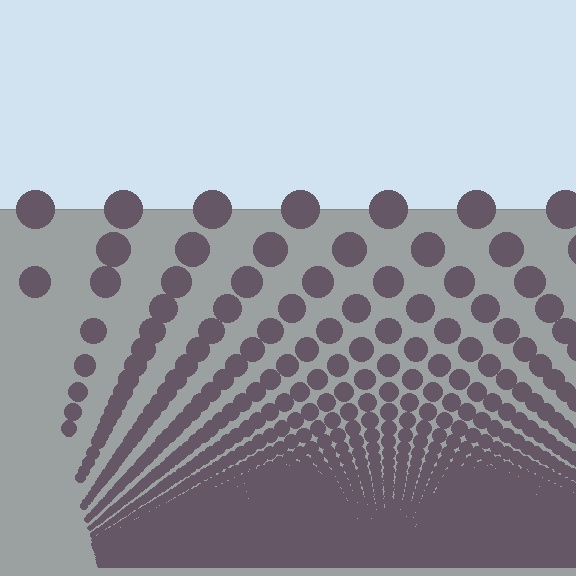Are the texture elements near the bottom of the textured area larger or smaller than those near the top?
Smaller. The gradient is inverted — elements near the bottom are smaller and denser.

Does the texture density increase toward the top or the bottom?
Density increases toward the bottom.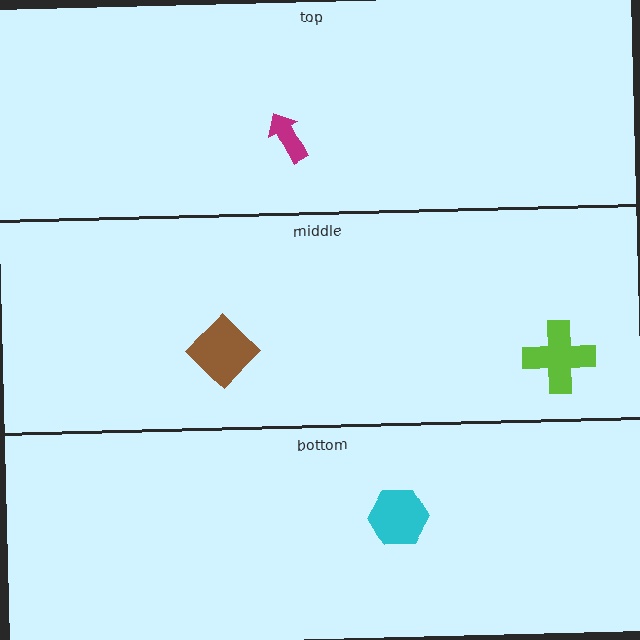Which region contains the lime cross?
The middle region.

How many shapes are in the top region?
1.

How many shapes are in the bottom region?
1.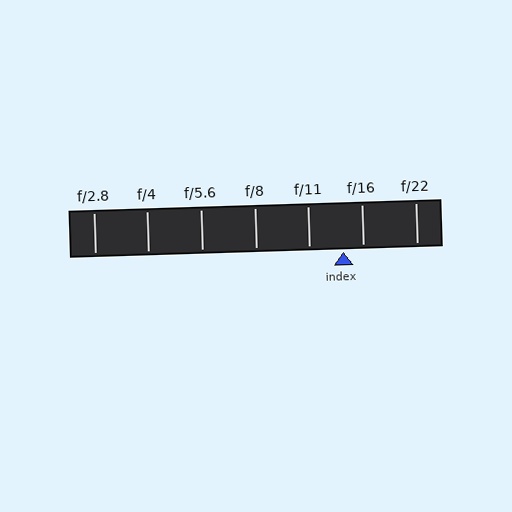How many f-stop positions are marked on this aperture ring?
There are 7 f-stop positions marked.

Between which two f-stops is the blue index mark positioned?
The index mark is between f/11 and f/16.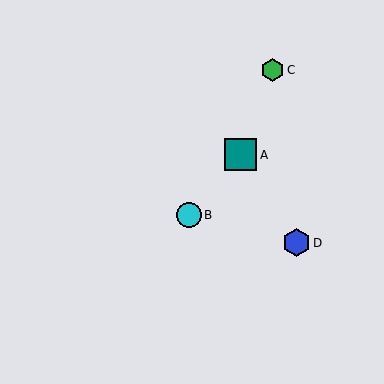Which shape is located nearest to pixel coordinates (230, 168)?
The teal square (labeled A) at (240, 155) is nearest to that location.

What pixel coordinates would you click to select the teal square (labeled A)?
Click at (240, 155) to select the teal square A.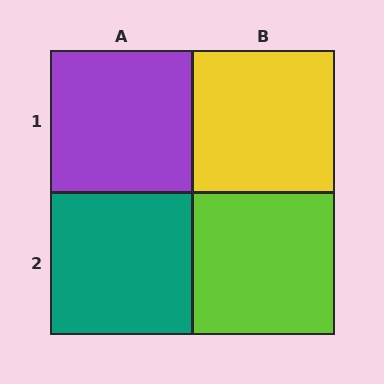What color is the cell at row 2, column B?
Lime.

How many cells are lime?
1 cell is lime.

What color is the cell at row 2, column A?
Teal.